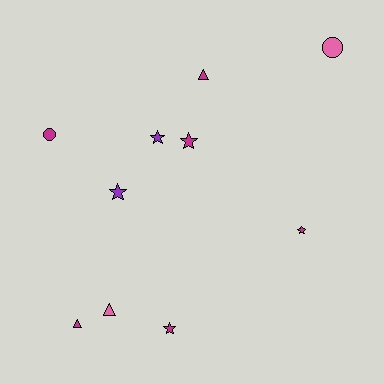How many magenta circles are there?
There is 1 magenta circle.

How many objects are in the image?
There are 10 objects.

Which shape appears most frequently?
Star, with 5 objects.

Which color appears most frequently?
Magenta, with 6 objects.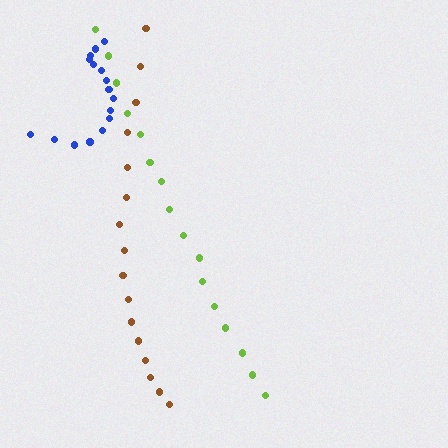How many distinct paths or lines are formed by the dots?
There are 3 distinct paths.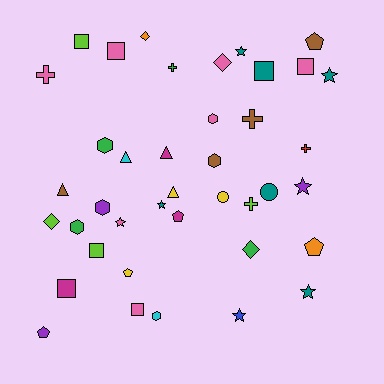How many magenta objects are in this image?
There are 3 magenta objects.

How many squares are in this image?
There are 7 squares.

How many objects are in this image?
There are 40 objects.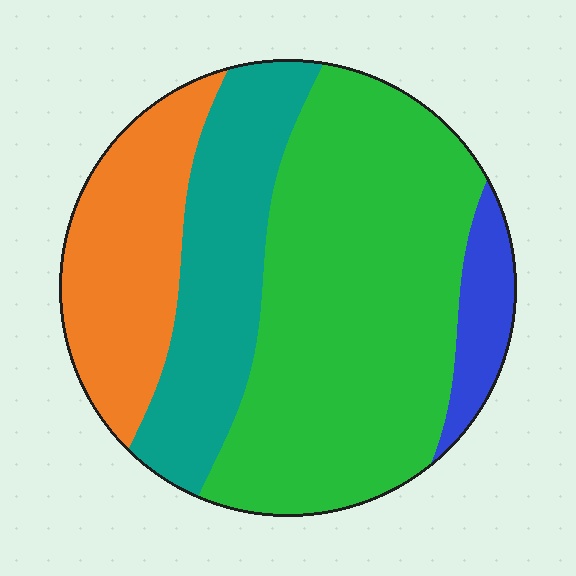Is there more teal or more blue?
Teal.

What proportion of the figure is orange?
Orange takes up about one fifth (1/5) of the figure.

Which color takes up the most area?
Green, at roughly 50%.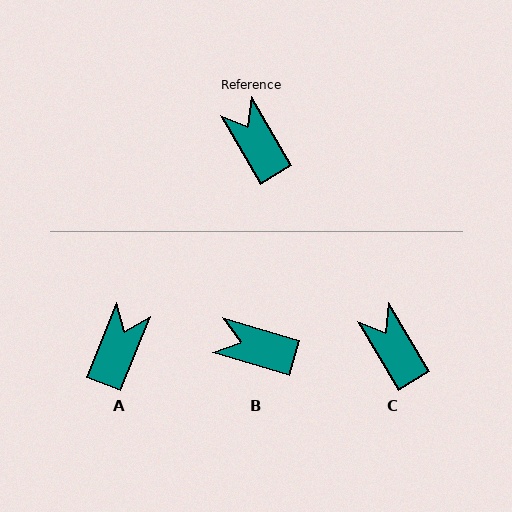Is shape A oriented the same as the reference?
No, it is off by about 53 degrees.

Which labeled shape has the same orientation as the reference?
C.